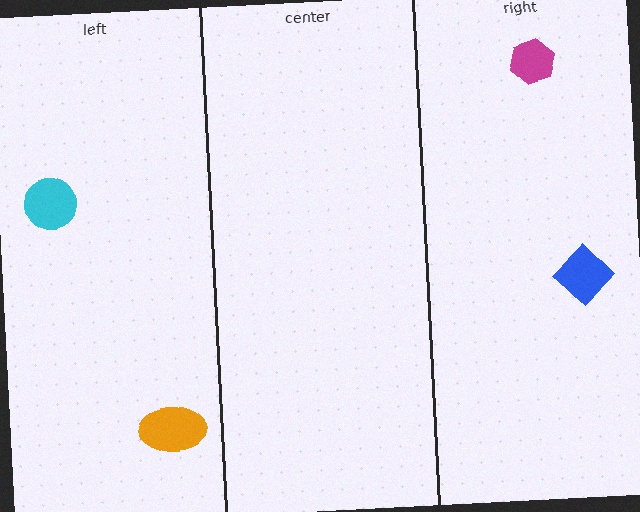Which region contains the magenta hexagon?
The right region.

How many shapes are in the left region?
2.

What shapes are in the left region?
The cyan circle, the orange ellipse.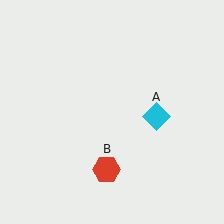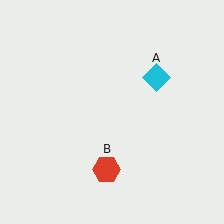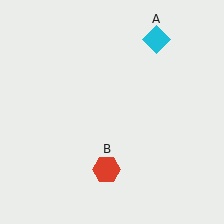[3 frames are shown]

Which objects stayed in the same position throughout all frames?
Red hexagon (object B) remained stationary.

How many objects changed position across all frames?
1 object changed position: cyan diamond (object A).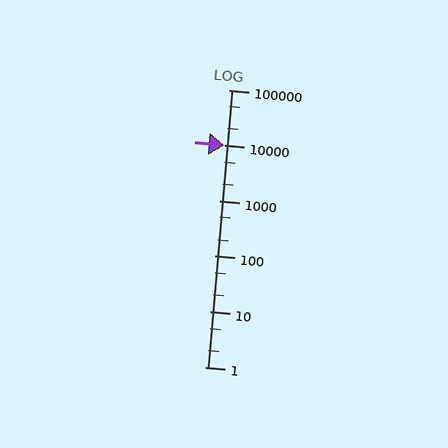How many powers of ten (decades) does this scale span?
The scale spans 5 decades, from 1 to 100000.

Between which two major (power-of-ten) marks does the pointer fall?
The pointer is between 1000 and 10000.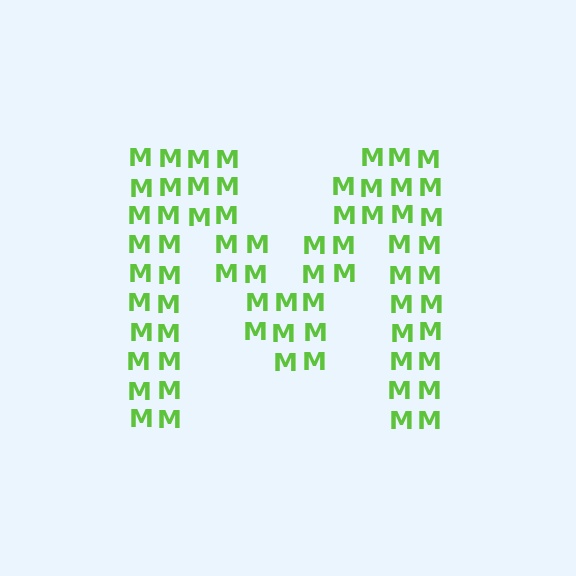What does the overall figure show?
The overall figure shows the letter M.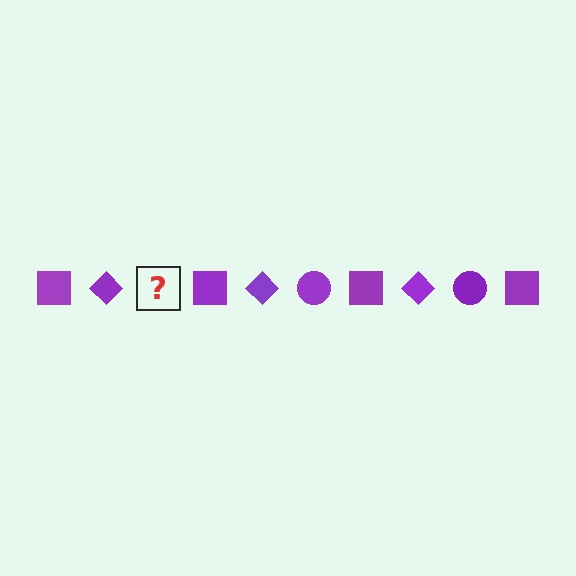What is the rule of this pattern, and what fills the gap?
The rule is that the pattern cycles through square, diamond, circle shapes in purple. The gap should be filled with a purple circle.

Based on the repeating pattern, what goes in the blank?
The blank should be a purple circle.